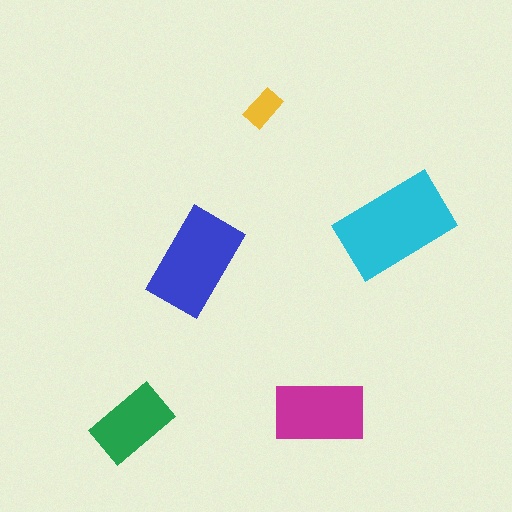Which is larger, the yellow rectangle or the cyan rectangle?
The cyan one.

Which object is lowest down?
The green rectangle is bottommost.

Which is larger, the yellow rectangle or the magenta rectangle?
The magenta one.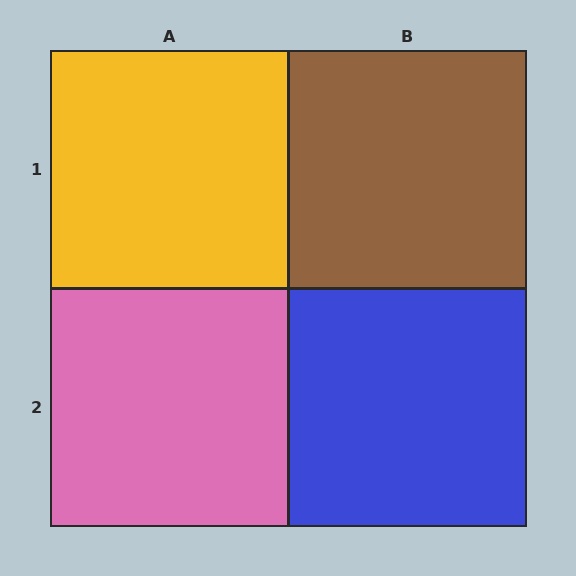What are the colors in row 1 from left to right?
Yellow, brown.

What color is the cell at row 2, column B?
Blue.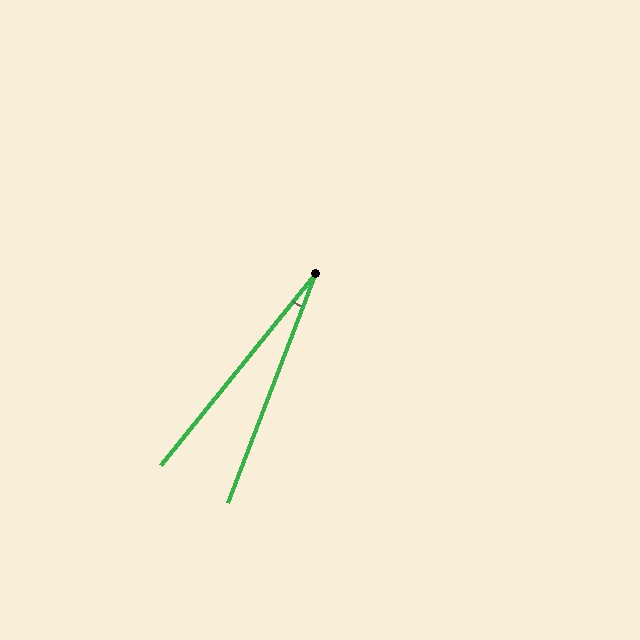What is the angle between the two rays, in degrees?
Approximately 18 degrees.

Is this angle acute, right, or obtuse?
It is acute.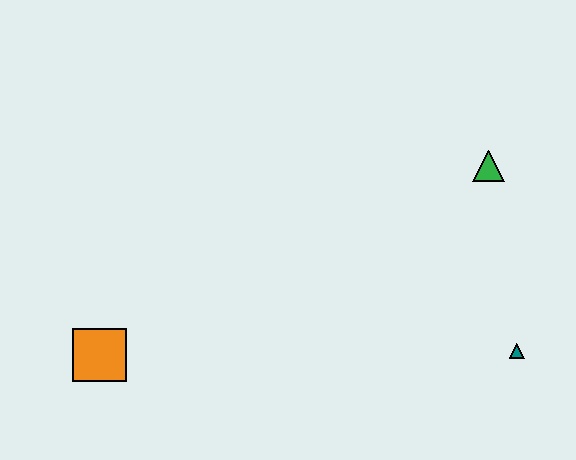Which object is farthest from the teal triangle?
The orange square is farthest from the teal triangle.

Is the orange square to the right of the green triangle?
No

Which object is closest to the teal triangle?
The green triangle is closest to the teal triangle.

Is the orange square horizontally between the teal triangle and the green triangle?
No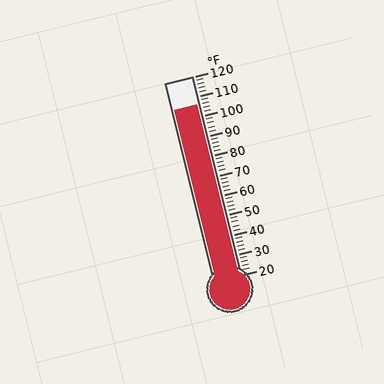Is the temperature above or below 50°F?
The temperature is above 50°F.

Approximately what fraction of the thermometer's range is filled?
The thermometer is filled to approximately 85% of its range.